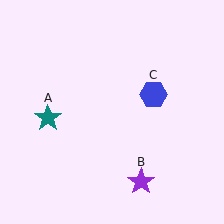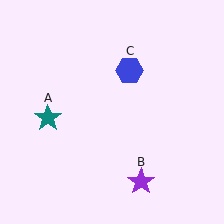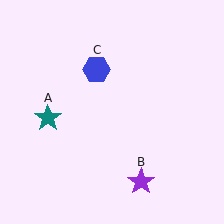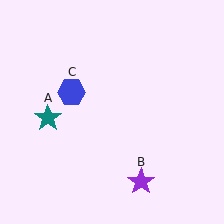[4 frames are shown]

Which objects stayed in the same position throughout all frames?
Teal star (object A) and purple star (object B) remained stationary.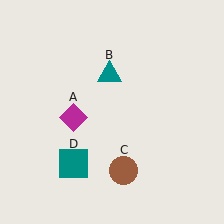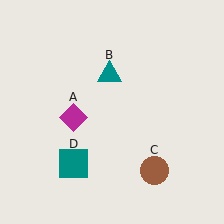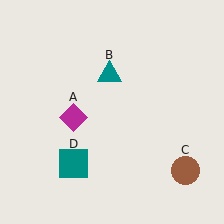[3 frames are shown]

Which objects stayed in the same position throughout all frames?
Magenta diamond (object A) and teal triangle (object B) and teal square (object D) remained stationary.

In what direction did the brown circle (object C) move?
The brown circle (object C) moved right.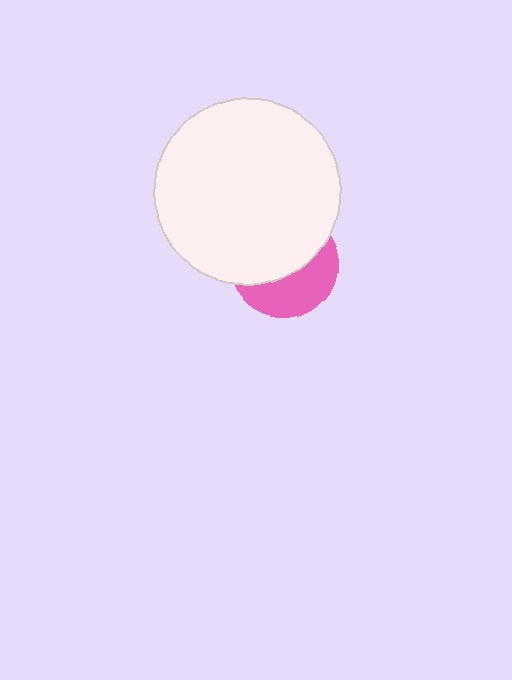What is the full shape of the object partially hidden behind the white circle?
The partially hidden object is a pink circle.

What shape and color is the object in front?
The object in front is a white circle.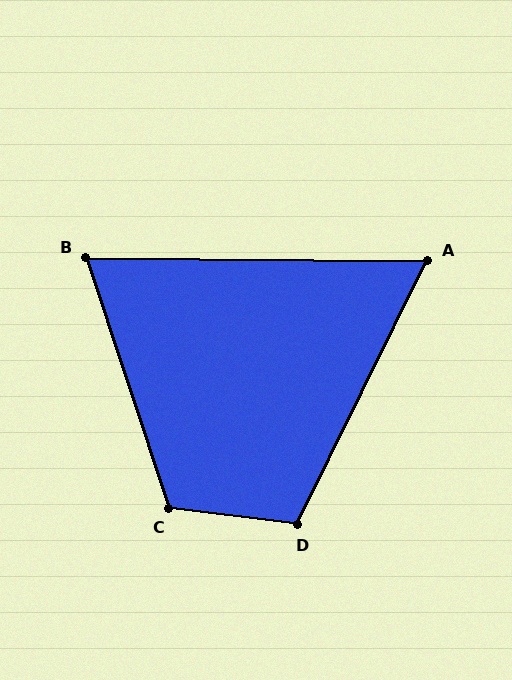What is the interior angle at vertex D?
Approximately 109 degrees (obtuse).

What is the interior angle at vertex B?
Approximately 71 degrees (acute).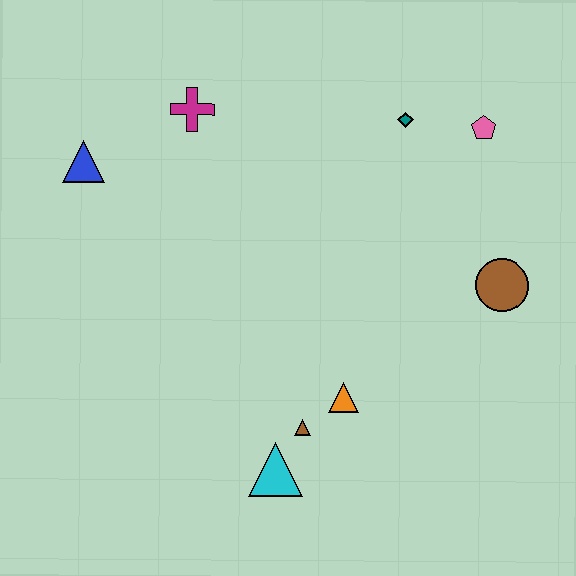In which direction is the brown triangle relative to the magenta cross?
The brown triangle is below the magenta cross.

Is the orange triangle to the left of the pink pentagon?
Yes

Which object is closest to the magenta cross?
The blue triangle is closest to the magenta cross.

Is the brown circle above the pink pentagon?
No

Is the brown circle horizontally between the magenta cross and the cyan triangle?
No